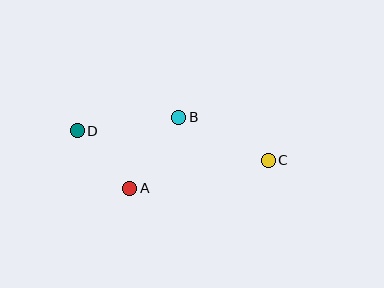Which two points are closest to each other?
Points A and D are closest to each other.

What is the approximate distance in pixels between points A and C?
The distance between A and C is approximately 141 pixels.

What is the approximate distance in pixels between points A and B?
The distance between A and B is approximately 86 pixels.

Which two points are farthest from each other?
Points C and D are farthest from each other.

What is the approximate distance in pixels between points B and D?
The distance between B and D is approximately 103 pixels.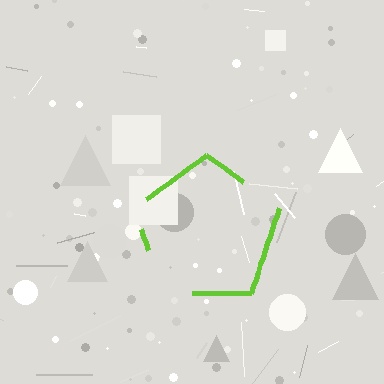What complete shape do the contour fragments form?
The contour fragments form a pentagon.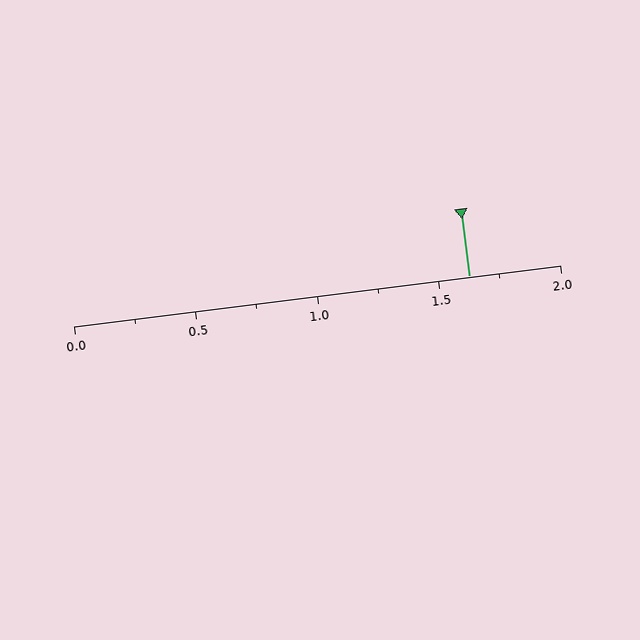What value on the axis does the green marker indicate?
The marker indicates approximately 1.62.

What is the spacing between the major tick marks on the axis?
The major ticks are spaced 0.5 apart.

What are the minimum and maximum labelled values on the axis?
The axis runs from 0.0 to 2.0.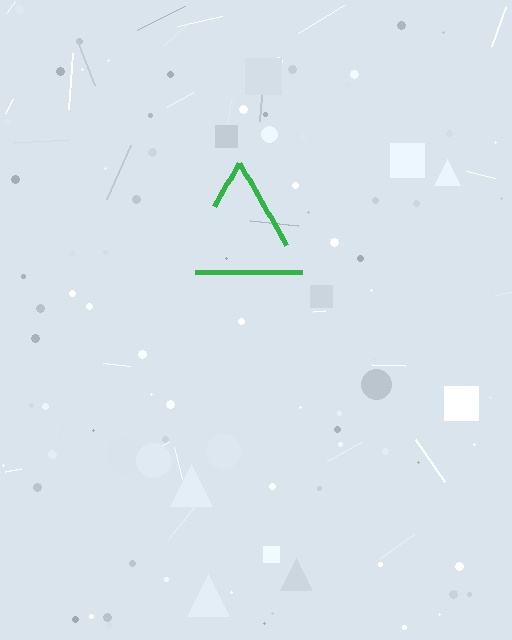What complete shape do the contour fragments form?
The contour fragments form a triangle.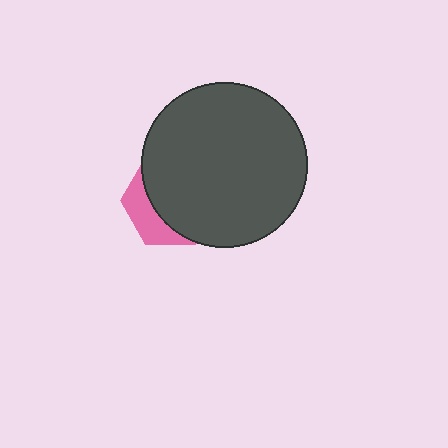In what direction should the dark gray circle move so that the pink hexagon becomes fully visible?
The dark gray circle should move toward the upper-right. That is the shortest direction to clear the overlap and leave the pink hexagon fully visible.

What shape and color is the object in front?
The object in front is a dark gray circle.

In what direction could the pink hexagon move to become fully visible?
The pink hexagon could move toward the lower-left. That would shift it out from behind the dark gray circle entirely.